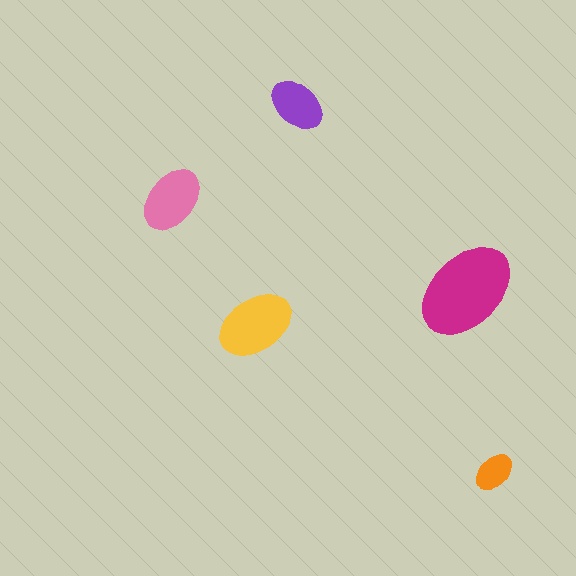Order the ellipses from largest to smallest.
the magenta one, the yellow one, the pink one, the purple one, the orange one.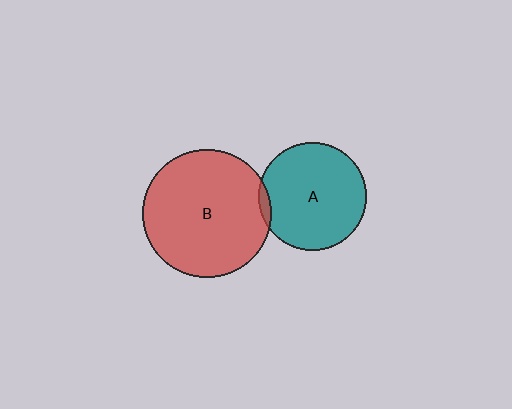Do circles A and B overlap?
Yes.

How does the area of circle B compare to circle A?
Approximately 1.4 times.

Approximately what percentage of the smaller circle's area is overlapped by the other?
Approximately 5%.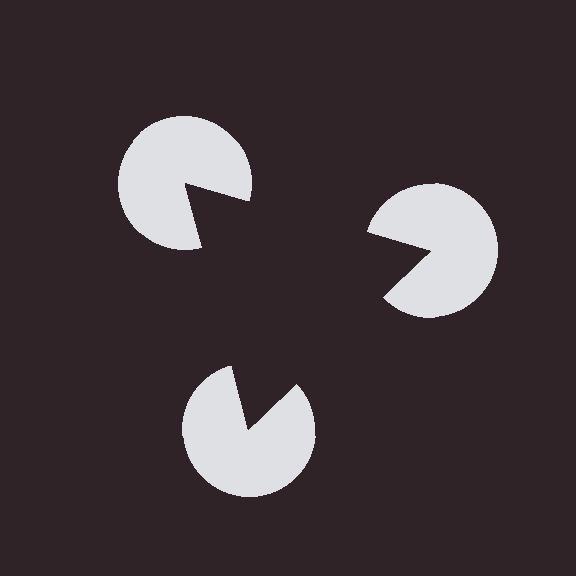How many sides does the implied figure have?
3 sides.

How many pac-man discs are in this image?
There are 3 — one at each vertex of the illusory triangle.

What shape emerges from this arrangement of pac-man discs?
An illusory triangle — its edges are inferred from the aligned wedge cuts in the pac-man discs, not physically drawn.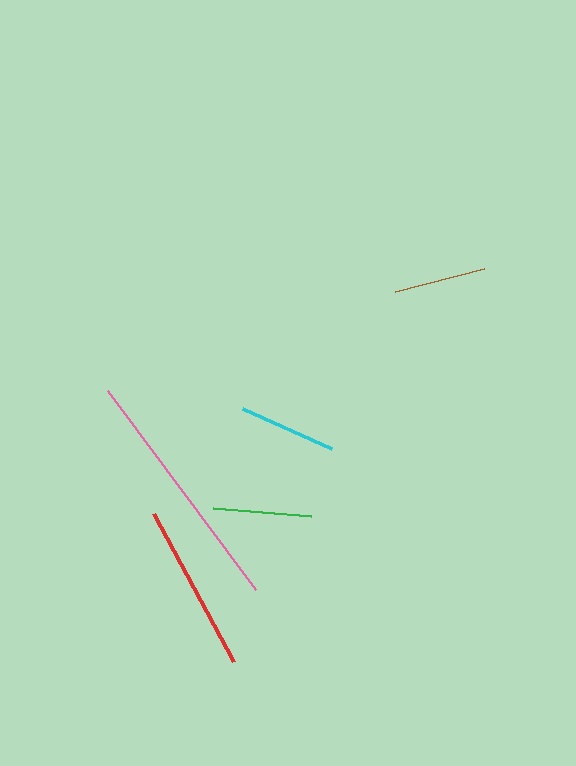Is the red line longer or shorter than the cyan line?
The red line is longer than the cyan line.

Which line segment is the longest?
The pink line is the longest at approximately 248 pixels.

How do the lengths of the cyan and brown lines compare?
The cyan and brown lines are approximately the same length.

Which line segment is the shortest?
The brown line is the shortest at approximately 92 pixels.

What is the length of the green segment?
The green segment is approximately 99 pixels long.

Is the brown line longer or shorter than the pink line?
The pink line is longer than the brown line.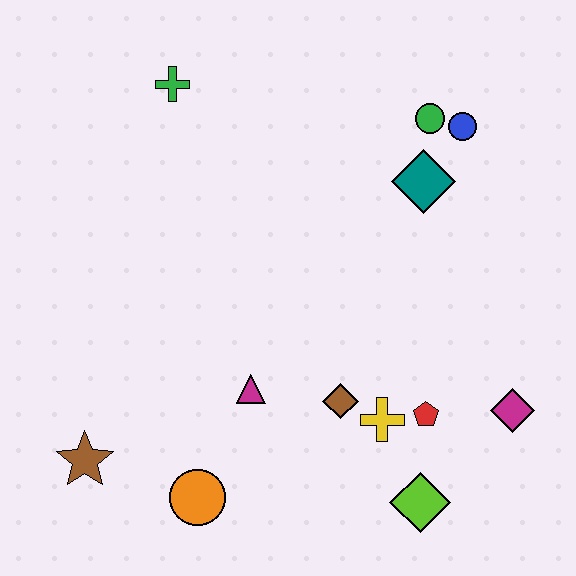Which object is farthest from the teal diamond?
The brown star is farthest from the teal diamond.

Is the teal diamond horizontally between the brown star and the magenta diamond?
Yes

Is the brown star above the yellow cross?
No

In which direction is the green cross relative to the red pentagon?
The green cross is above the red pentagon.